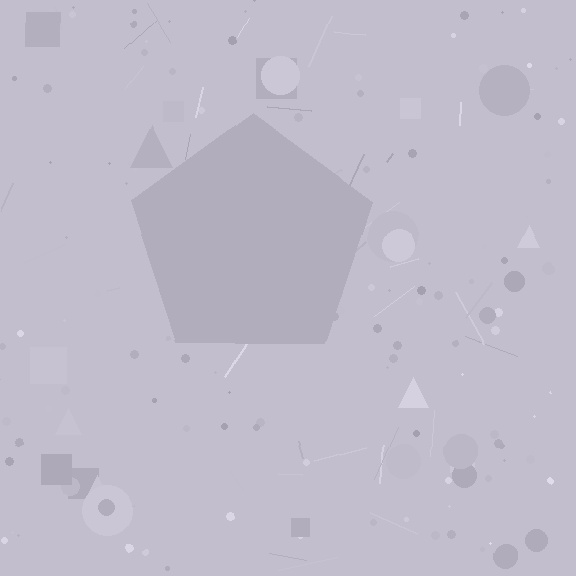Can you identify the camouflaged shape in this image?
The camouflaged shape is a pentagon.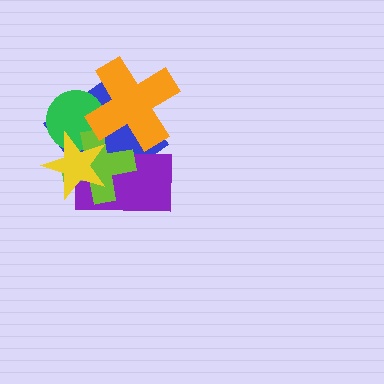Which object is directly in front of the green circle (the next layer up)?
The lime cross is directly in front of the green circle.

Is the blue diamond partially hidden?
Yes, it is partially covered by another shape.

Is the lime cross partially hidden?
Yes, it is partially covered by another shape.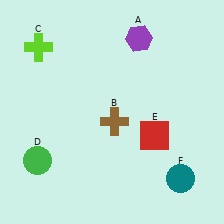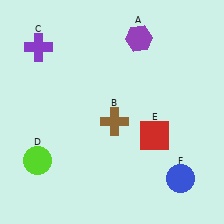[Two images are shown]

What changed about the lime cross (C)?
In Image 1, C is lime. In Image 2, it changed to purple.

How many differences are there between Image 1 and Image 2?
There are 3 differences between the two images.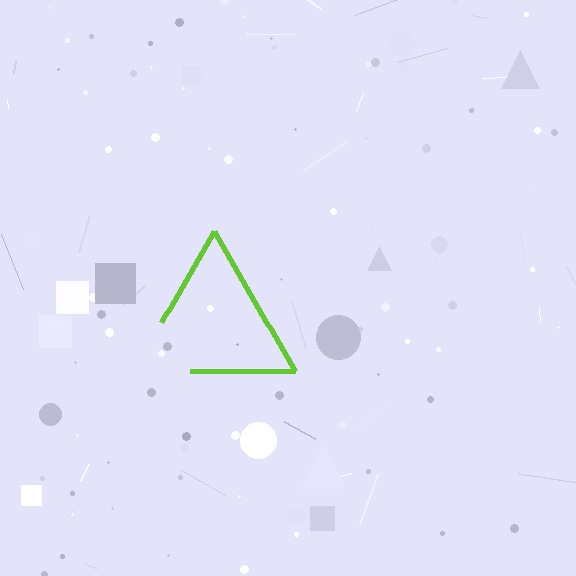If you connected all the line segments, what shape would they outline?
They would outline a triangle.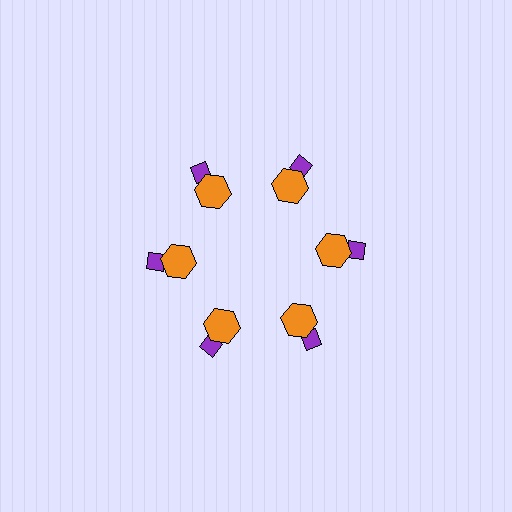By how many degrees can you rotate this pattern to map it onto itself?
The pattern maps onto itself every 60 degrees of rotation.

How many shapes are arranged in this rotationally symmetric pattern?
There are 12 shapes, arranged in 6 groups of 2.